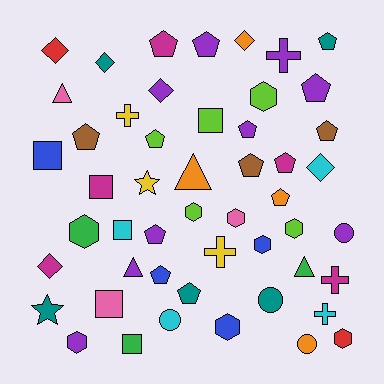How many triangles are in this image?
There are 4 triangles.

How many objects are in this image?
There are 50 objects.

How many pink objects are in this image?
There are 3 pink objects.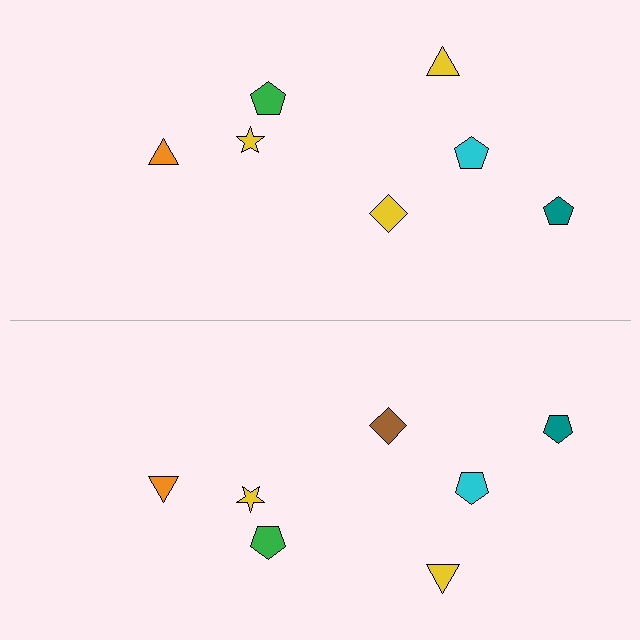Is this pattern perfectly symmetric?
No, the pattern is not perfectly symmetric. The brown diamond on the bottom side breaks the symmetry — its mirror counterpart is yellow.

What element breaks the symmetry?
The brown diamond on the bottom side breaks the symmetry — its mirror counterpart is yellow.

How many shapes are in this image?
There are 14 shapes in this image.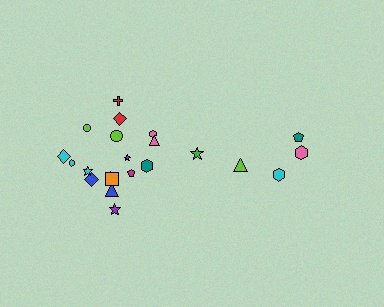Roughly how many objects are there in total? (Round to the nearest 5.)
Roughly 20 objects in total.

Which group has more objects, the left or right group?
The left group.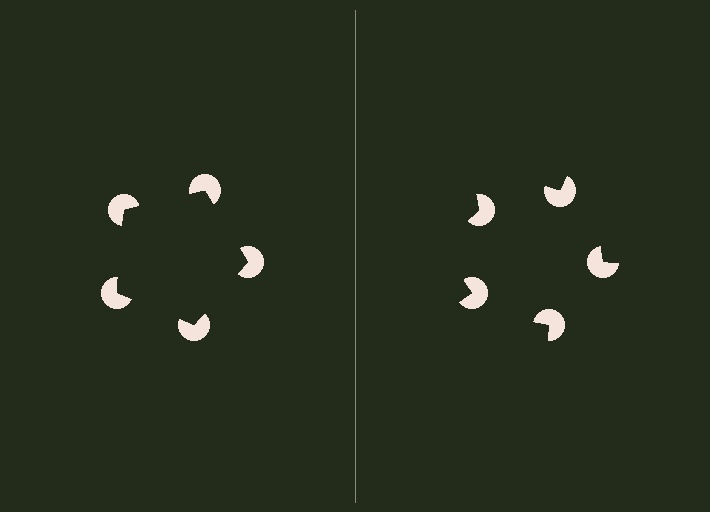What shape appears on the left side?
An illusory pentagon.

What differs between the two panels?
The pac-man discs are positioned identically on both sides; only the wedge orientations differ. On the left they align to a pentagon; on the right they are misaligned.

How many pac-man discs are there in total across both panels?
10 — 5 on each side.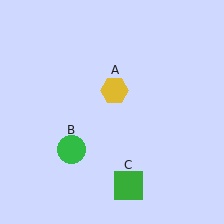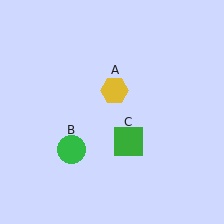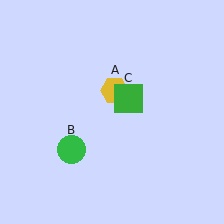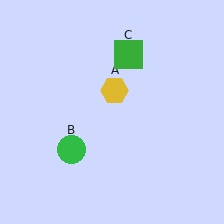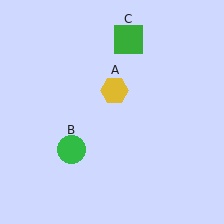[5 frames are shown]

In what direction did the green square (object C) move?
The green square (object C) moved up.